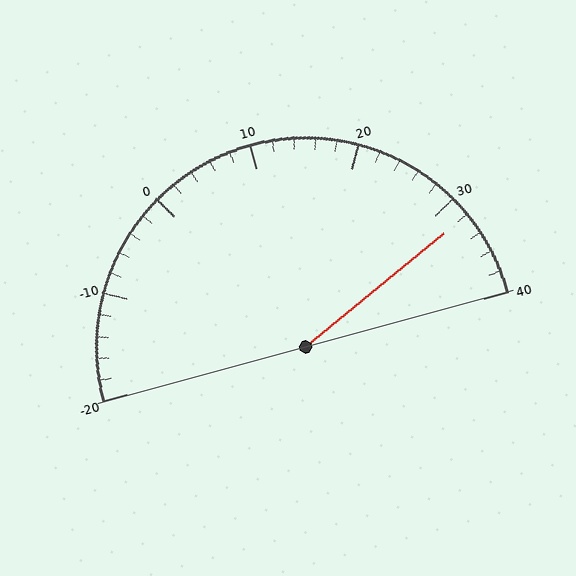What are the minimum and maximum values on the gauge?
The gauge ranges from -20 to 40.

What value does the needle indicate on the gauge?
The needle indicates approximately 32.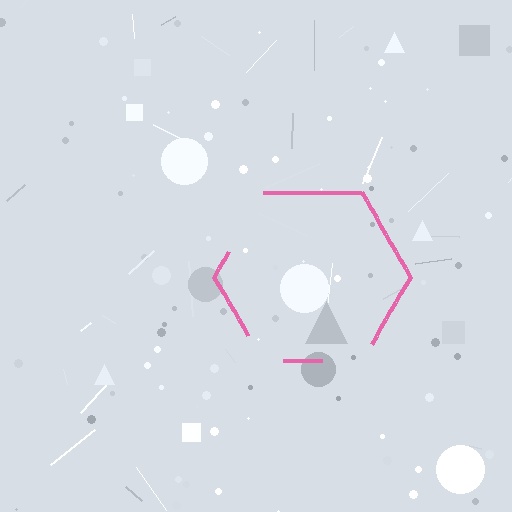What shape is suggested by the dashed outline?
The dashed outline suggests a hexagon.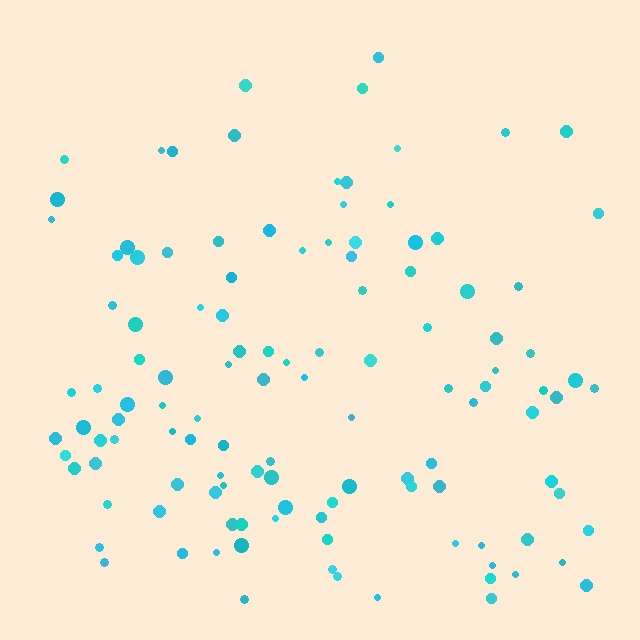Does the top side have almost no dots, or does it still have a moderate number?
Still a moderate number, just noticeably fewer than the bottom.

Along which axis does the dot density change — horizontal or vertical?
Vertical.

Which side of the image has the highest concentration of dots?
The bottom.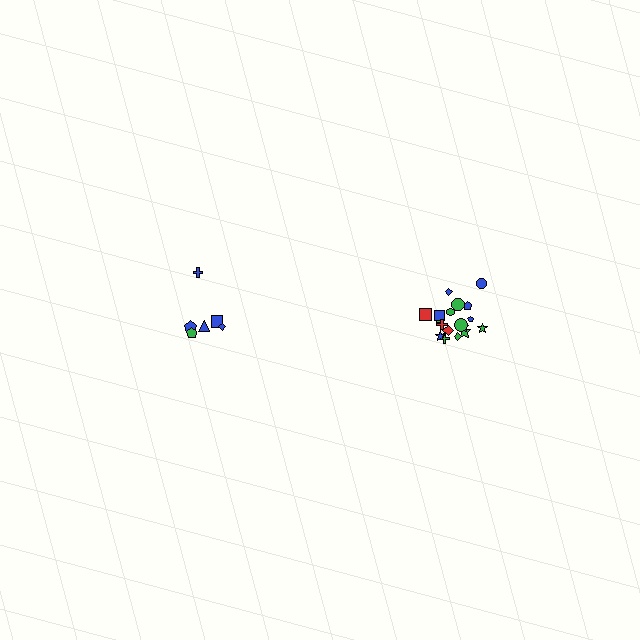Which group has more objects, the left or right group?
The right group.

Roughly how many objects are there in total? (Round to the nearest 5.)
Roughly 25 objects in total.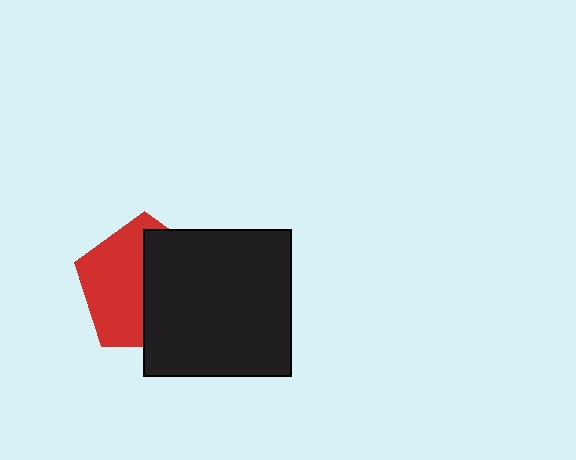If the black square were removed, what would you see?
You would see the complete red pentagon.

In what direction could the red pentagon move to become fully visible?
The red pentagon could move left. That would shift it out from behind the black square entirely.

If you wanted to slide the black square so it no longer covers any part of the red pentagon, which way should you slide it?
Slide it right — that is the most direct way to separate the two shapes.